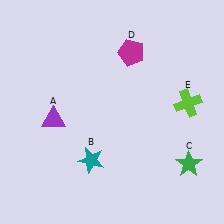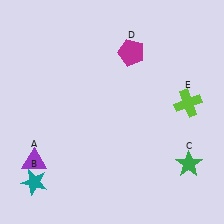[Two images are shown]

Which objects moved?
The objects that moved are: the purple triangle (A), the teal star (B).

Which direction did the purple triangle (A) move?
The purple triangle (A) moved down.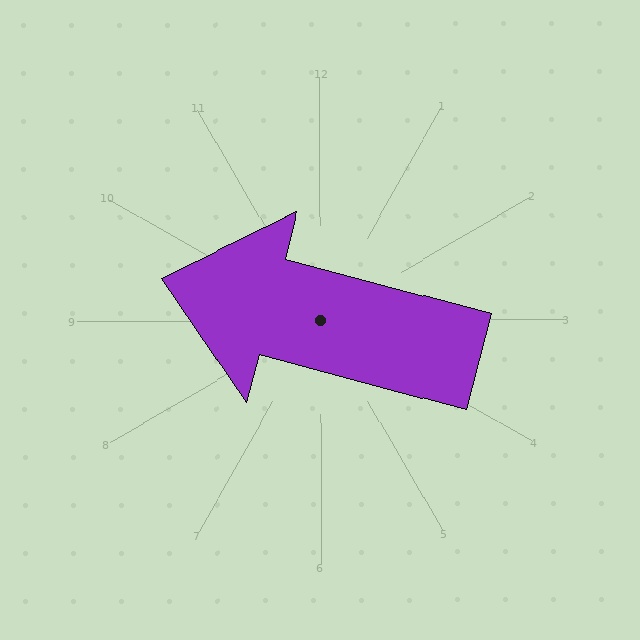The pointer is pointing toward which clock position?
Roughly 9 o'clock.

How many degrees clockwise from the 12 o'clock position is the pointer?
Approximately 285 degrees.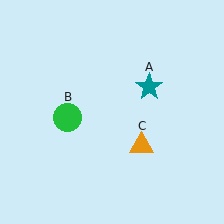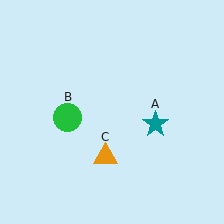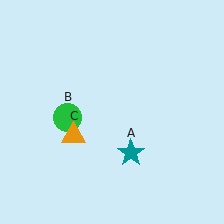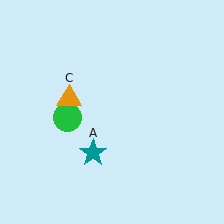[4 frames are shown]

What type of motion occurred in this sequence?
The teal star (object A), orange triangle (object C) rotated clockwise around the center of the scene.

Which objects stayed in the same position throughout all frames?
Green circle (object B) remained stationary.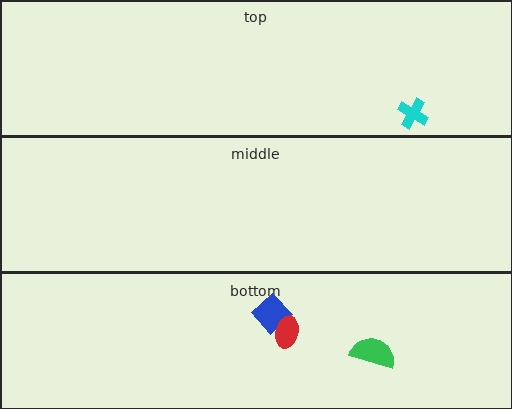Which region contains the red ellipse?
The bottom region.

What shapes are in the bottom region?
The green semicircle, the blue diamond, the red ellipse.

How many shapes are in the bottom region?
3.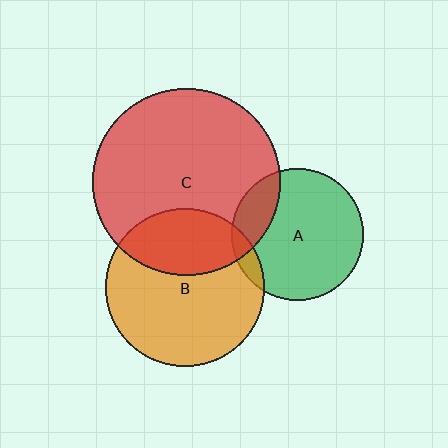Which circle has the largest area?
Circle C (red).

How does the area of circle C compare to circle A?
Approximately 2.0 times.